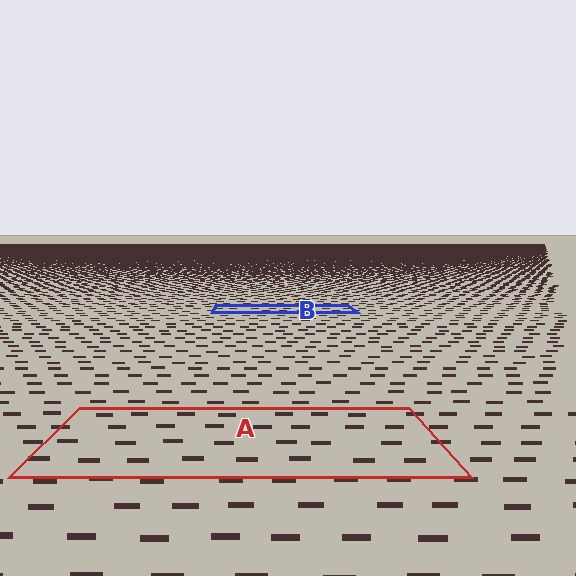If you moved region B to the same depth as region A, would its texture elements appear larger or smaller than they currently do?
They would appear larger. At a closer depth, the same texture elements are projected at a bigger on-screen size.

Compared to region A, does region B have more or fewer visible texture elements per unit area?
Region B has more texture elements per unit area — they are packed more densely because it is farther away.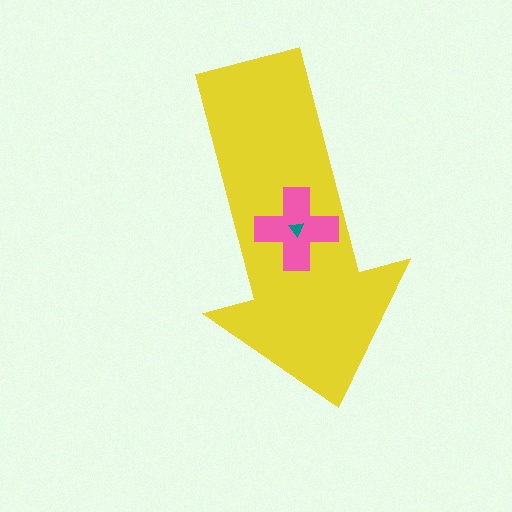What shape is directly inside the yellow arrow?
The pink cross.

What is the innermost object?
The teal triangle.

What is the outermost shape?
The yellow arrow.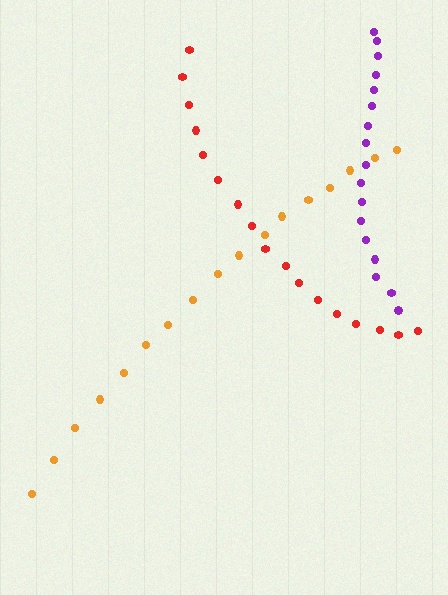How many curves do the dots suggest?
There are 3 distinct paths.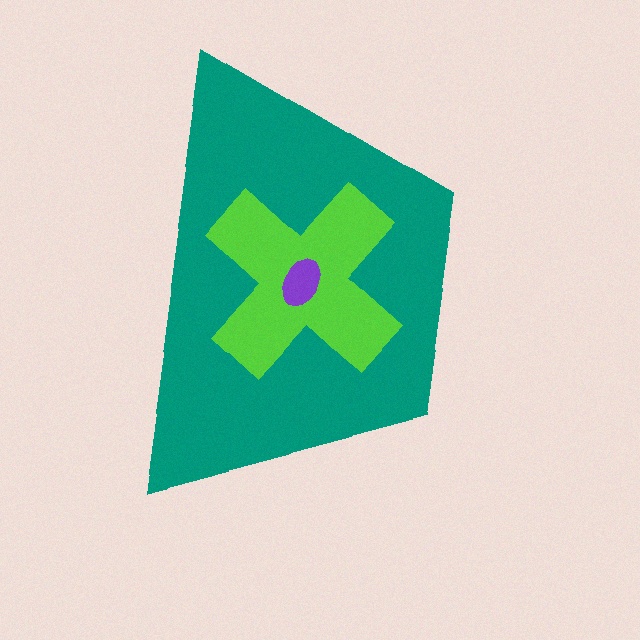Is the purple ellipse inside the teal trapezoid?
Yes.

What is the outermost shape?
The teal trapezoid.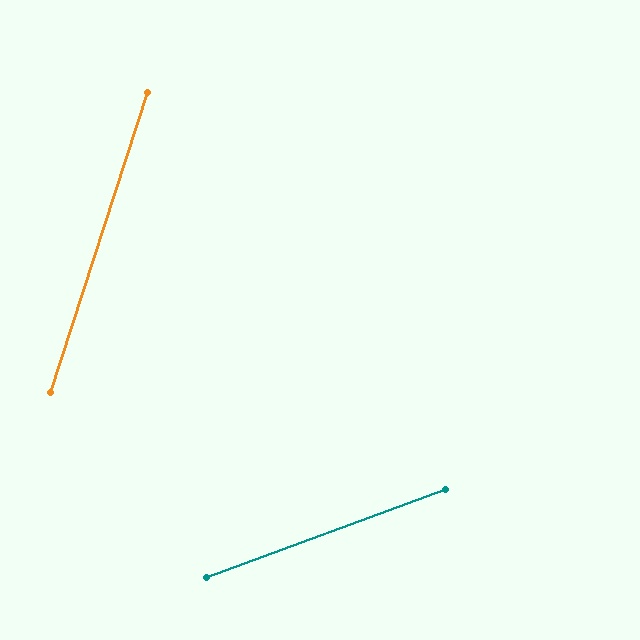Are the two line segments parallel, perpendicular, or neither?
Neither parallel nor perpendicular — they differ by about 52°.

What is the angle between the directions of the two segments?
Approximately 52 degrees.